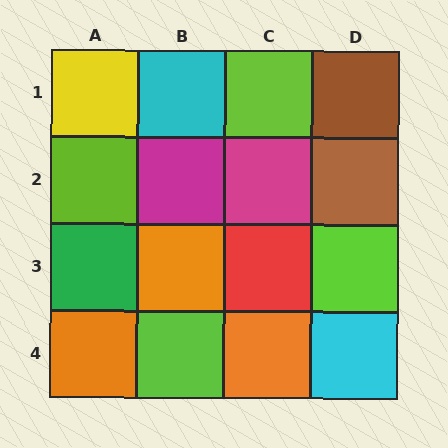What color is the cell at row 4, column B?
Lime.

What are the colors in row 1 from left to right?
Yellow, cyan, lime, brown.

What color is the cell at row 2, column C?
Magenta.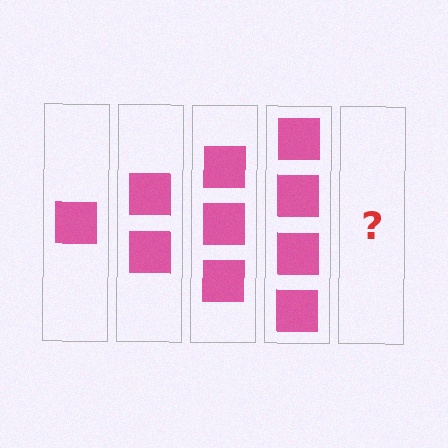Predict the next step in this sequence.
The next step is 5 squares.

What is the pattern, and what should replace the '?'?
The pattern is that each step adds one more square. The '?' should be 5 squares.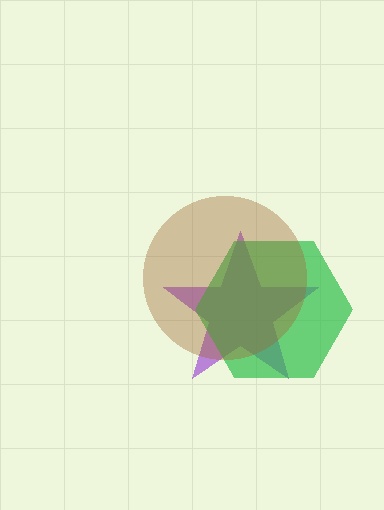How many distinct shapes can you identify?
There are 3 distinct shapes: a purple star, a green hexagon, a brown circle.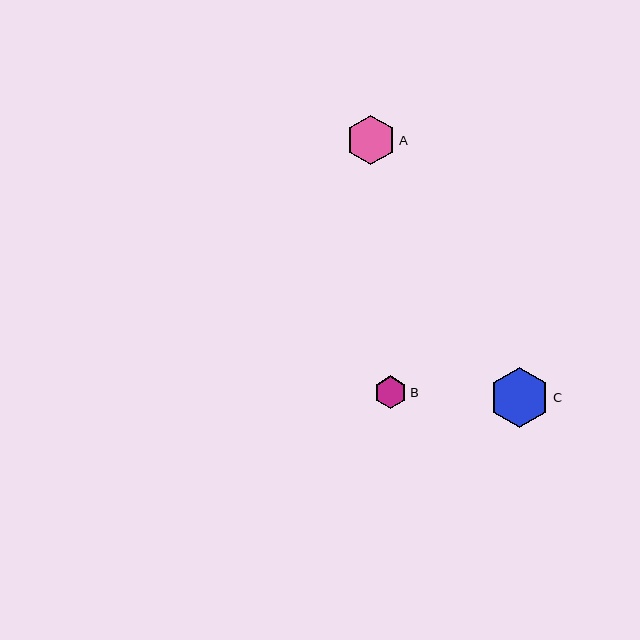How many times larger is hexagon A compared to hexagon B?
Hexagon A is approximately 1.5 times the size of hexagon B.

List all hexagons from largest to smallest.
From largest to smallest: C, A, B.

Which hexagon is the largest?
Hexagon C is the largest with a size of approximately 60 pixels.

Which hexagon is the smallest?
Hexagon B is the smallest with a size of approximately 32 pixels.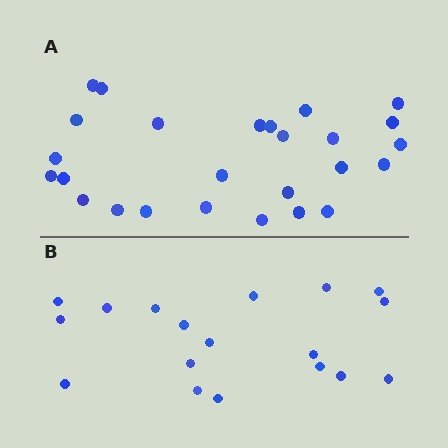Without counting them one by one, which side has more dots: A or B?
Region A (the top region) has more dots.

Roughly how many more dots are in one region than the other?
Region A has roughly 8 or so more dots than region B.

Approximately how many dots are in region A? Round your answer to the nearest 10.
About 30 dots. (The exact count is 26, which rounds to 30.)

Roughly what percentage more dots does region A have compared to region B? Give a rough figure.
About 45% more.